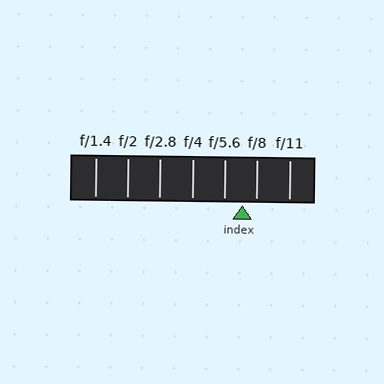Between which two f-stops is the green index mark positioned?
The index mark is between f/5.6 and f/8.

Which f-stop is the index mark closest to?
The index mark is closest to f/8.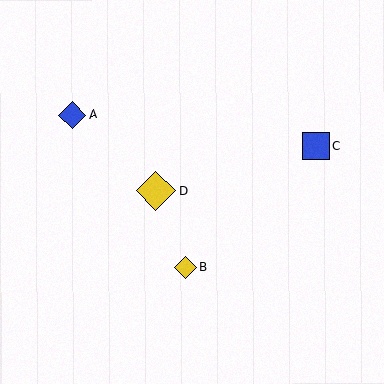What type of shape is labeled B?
Shape B is a yellow diamond.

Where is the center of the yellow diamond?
The center of the yellow diamond is at (186, 267).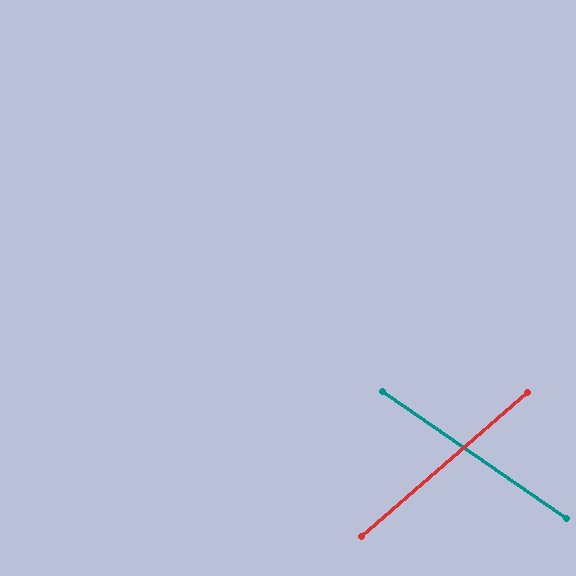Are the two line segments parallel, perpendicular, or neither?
Neither parallel nor perpendicular — they differ by about 75°.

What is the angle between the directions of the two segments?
Approximately 75 degrees.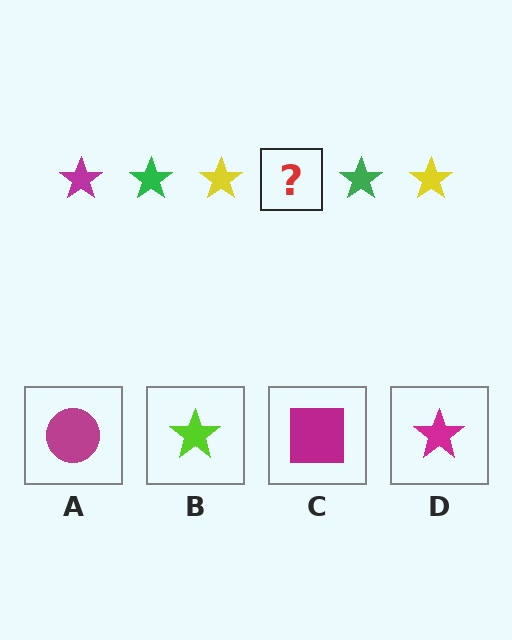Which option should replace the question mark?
Option D.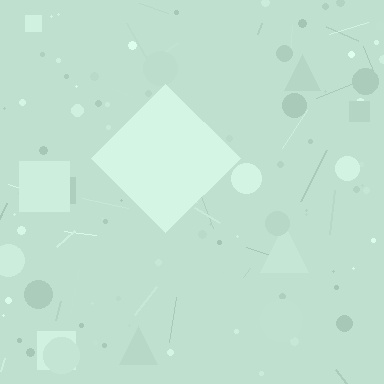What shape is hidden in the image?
A diamond is hidden in the image.